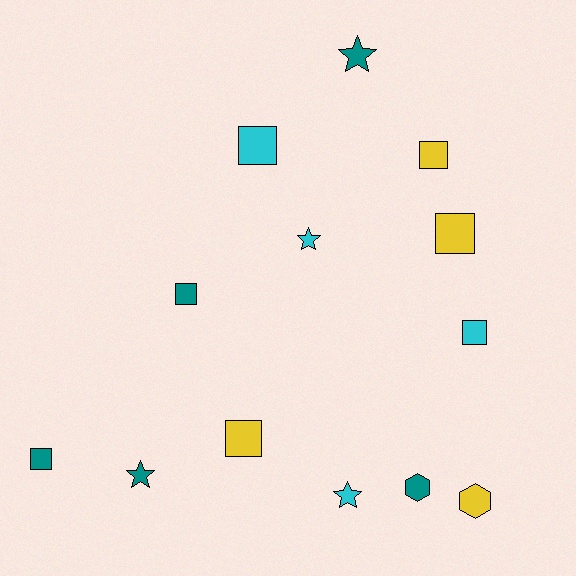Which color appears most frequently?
Teal, with 5 objects.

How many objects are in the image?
There are 13 objects.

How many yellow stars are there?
There are no yellow stars.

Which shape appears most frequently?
Square, with 7 objects.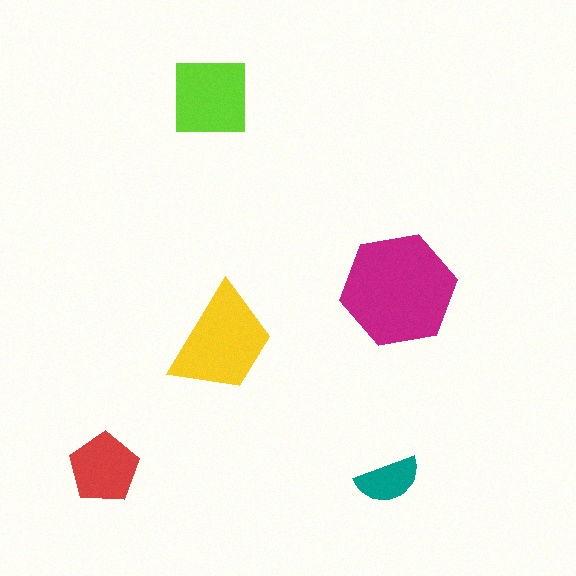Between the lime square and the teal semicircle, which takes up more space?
The lime square.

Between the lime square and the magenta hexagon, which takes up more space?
The magenta hexagon.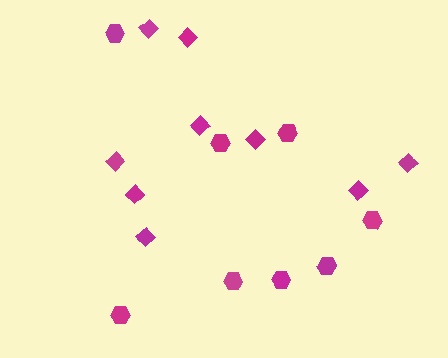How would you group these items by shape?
There are 2 groups: one group of diamonds (9) and one group of hexagons (8).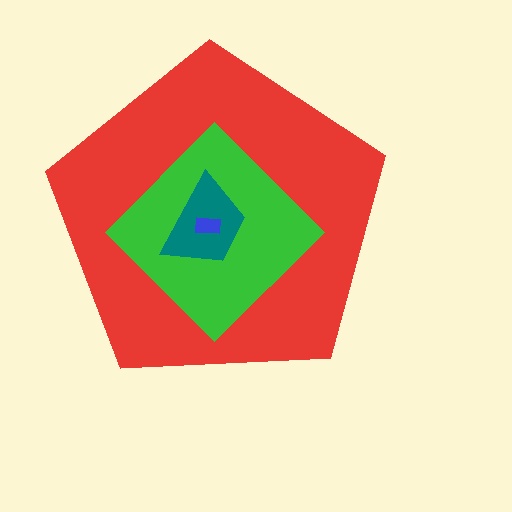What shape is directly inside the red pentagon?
The green diamond.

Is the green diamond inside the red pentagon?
Yes.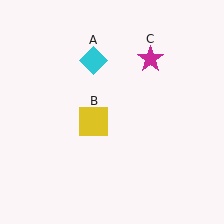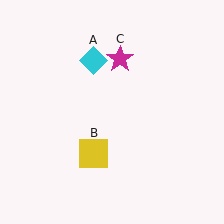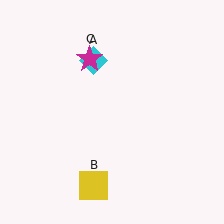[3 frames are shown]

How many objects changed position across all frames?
2 objects changed position: yellow square (object B), magenta star (object C).